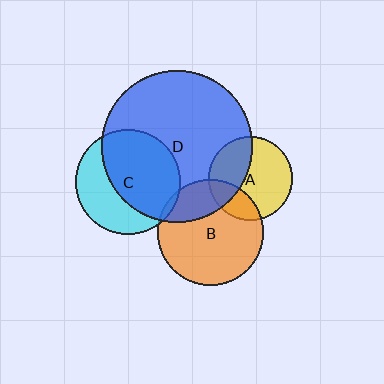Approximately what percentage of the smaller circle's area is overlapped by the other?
Approximately 5%.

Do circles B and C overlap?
Yes.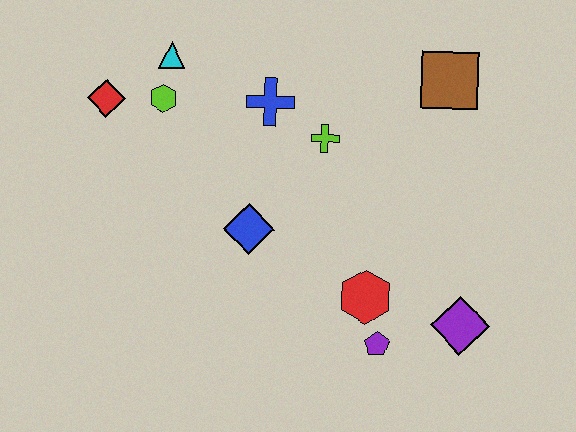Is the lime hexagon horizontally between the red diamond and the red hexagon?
Yes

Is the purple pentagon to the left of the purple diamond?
Yes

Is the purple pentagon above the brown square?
No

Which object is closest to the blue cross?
The lime cross is closest to the blue cross.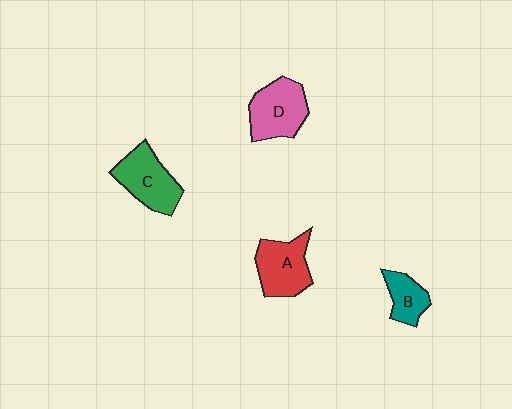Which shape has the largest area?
Shape D (pink).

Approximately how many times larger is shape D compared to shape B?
Approximately 1.7 times.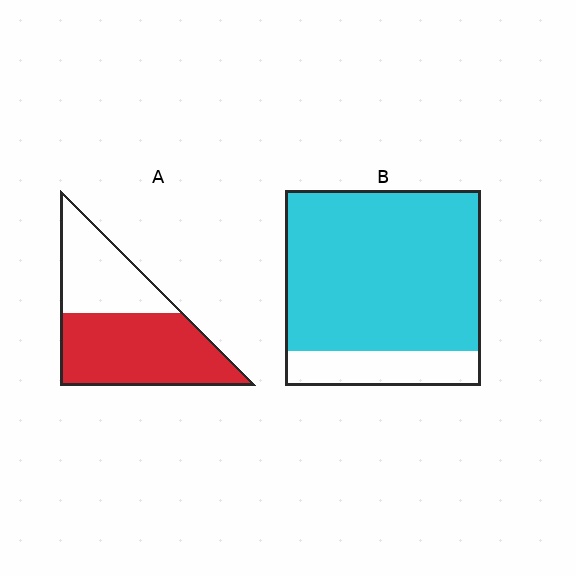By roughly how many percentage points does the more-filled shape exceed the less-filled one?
By roughly 20 percentage points (B over A).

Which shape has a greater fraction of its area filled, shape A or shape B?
Shape B.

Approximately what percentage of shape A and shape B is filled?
A is approximately 60% and B is approximately 80%.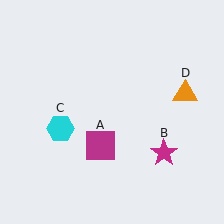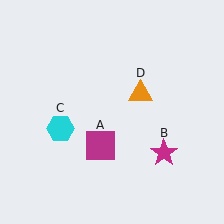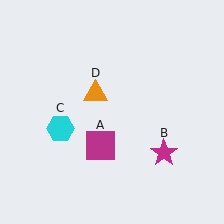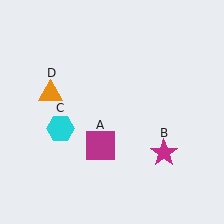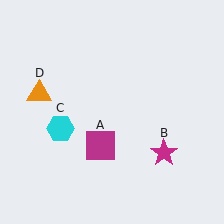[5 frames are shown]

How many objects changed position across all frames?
1 object changed position: orange triangle (object D).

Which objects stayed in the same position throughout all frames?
Magenta square (object A) and magenta star (object B) and cyan hexagon (object C) remained stationary.